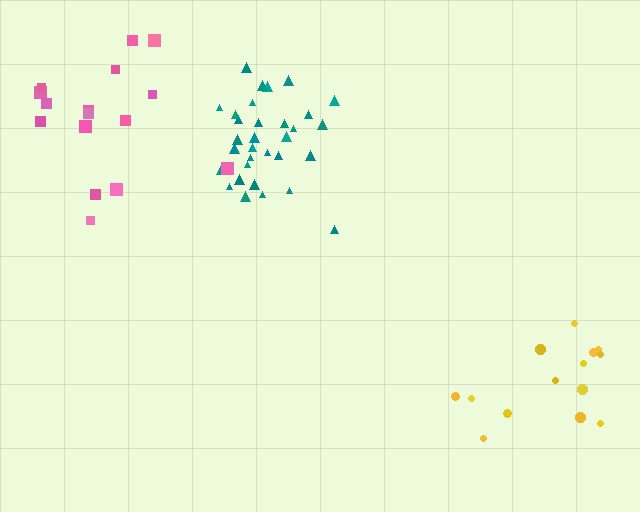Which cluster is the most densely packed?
Teal.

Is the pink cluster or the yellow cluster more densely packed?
Pink.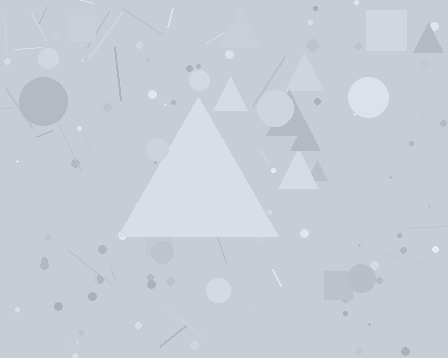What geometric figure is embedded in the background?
A triangle is embedded in the background.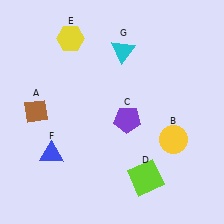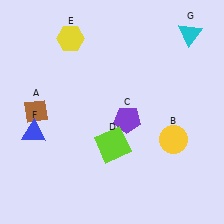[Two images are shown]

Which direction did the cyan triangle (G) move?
The cyan triangle (G) moved right.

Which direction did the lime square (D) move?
The lime square (D) moved left.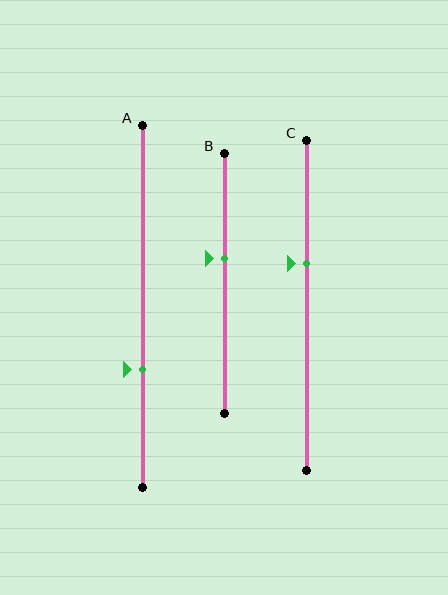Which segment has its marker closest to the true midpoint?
Segment B has its marker closest to the true midpoint.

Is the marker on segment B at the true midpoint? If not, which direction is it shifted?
No, the marker on segment B is shifted upward by about 9% of the segment length.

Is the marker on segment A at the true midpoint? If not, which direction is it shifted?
No, the marker on segment A is shifted downward by about 18% of the segment length.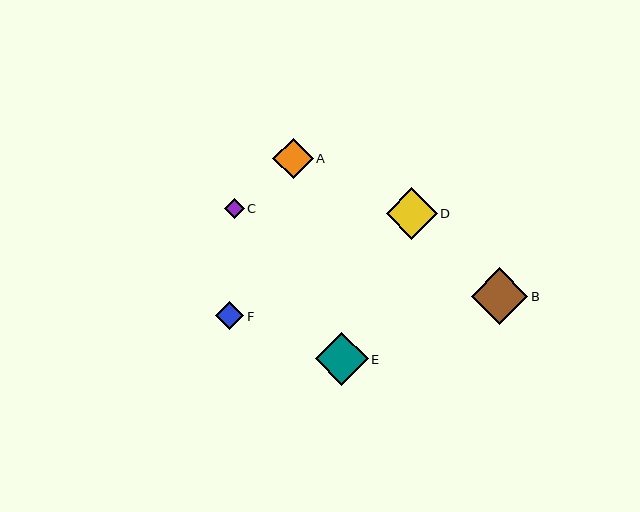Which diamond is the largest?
Diamond B is the largest with a size of approximately 57 pixels.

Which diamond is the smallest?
Diamond C is the smallest with a size of approximately 20 pixels.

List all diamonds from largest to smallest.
From largest to smallest: B, E, D, A, F, C.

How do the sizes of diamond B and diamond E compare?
Diamond B and diamond E are approximately the same size.